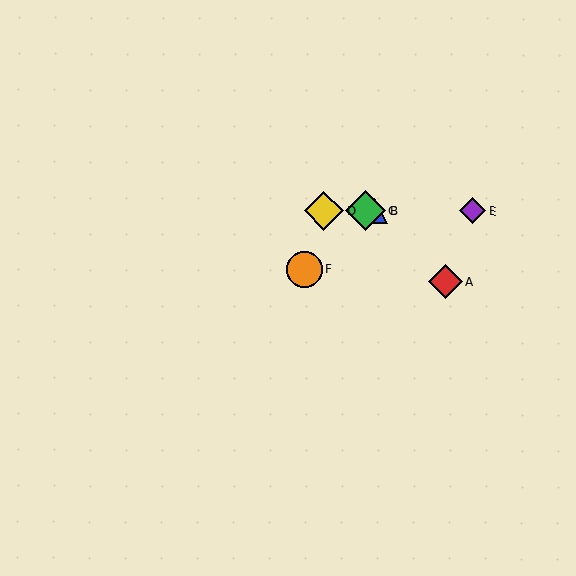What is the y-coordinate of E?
Object E is at y≈211.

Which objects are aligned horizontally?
Objects B, C, D, E are aligned horizontally.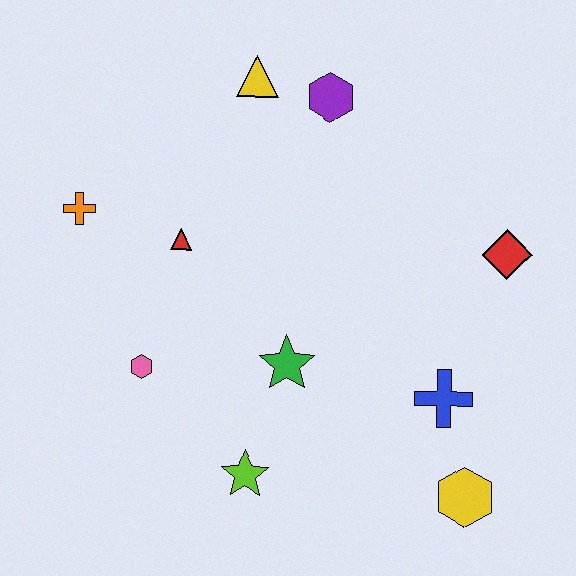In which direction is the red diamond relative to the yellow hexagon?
The red diamond is above the yellow hexagon.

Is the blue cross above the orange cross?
No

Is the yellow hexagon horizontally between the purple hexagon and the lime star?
No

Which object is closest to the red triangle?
The orange cross is closest to the red triangle.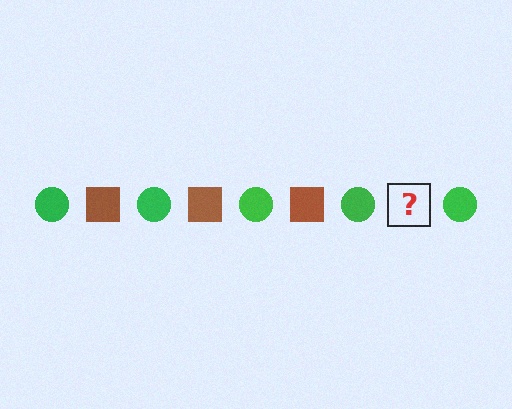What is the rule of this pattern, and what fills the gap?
The rule is that the pattern alternates between green circle and brown square. The gap should be filled with a brown square.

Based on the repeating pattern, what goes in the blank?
The blank should be a brown square.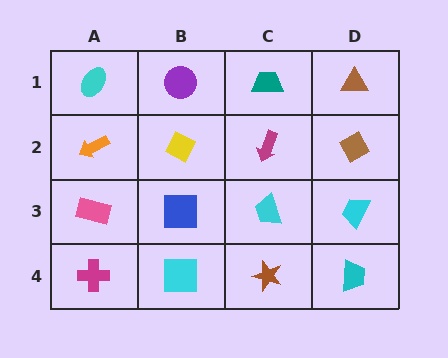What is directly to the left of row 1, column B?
A cyan ellipse.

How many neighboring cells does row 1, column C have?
3.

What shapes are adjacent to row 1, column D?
A brown diamond (row 2, column D), a teal trapezoid (row 1, column C).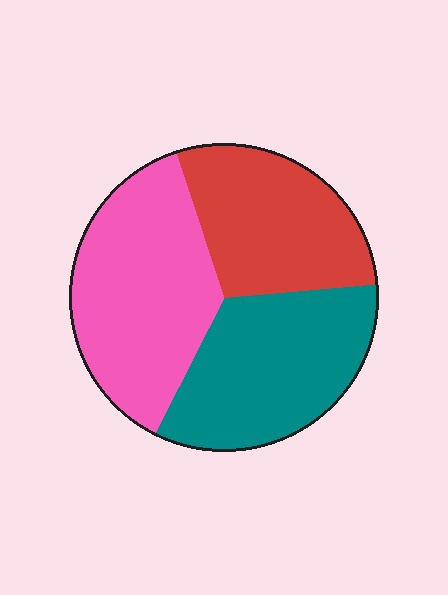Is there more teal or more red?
Teal.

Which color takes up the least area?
Red, at roughly 30%.